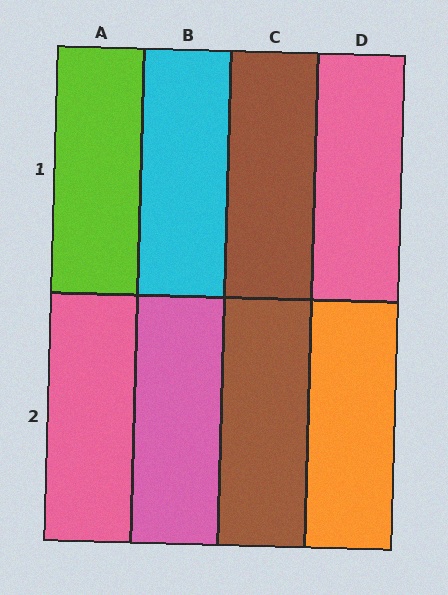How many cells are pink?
3 cells are pink.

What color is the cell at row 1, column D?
Pink.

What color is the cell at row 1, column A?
Lime.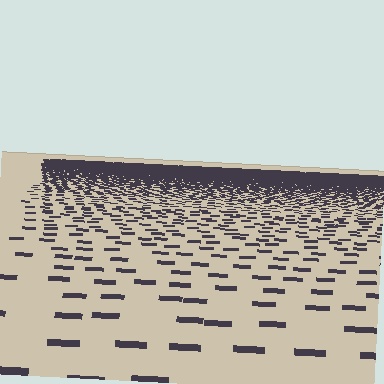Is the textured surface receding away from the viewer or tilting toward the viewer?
The surface is receding away from the viewer. Texture elements get smaller and denser toward the top.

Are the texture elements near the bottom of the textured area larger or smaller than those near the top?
Larger. Near the bottom, elements are closer to the viewer and appear at a bigger on-screen size.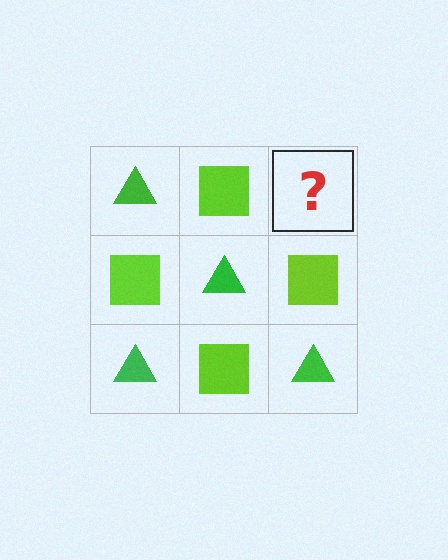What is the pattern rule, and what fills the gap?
The rule is that it alternates green triangle and lime square in a checkerboard pattern. The gap should be filled with a green triangle.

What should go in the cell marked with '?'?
The missing cell should contain a green triangle.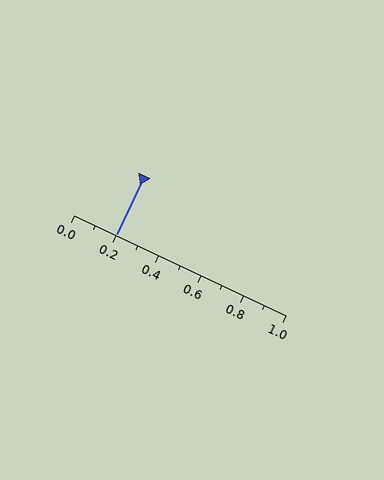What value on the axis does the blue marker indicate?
The marker indicates approximately 0.2.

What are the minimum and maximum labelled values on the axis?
The axis runs from 0.0 to 1.0.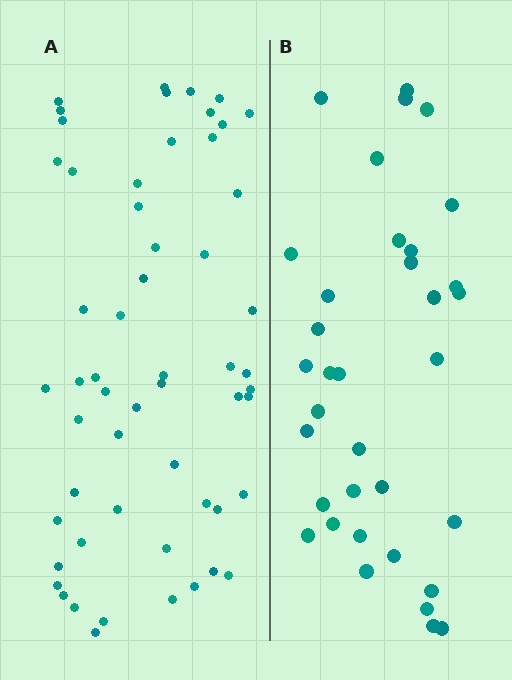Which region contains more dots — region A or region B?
Region A (the left region) has more dots.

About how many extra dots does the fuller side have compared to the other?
Region A has approximately 20 more dots than region B.